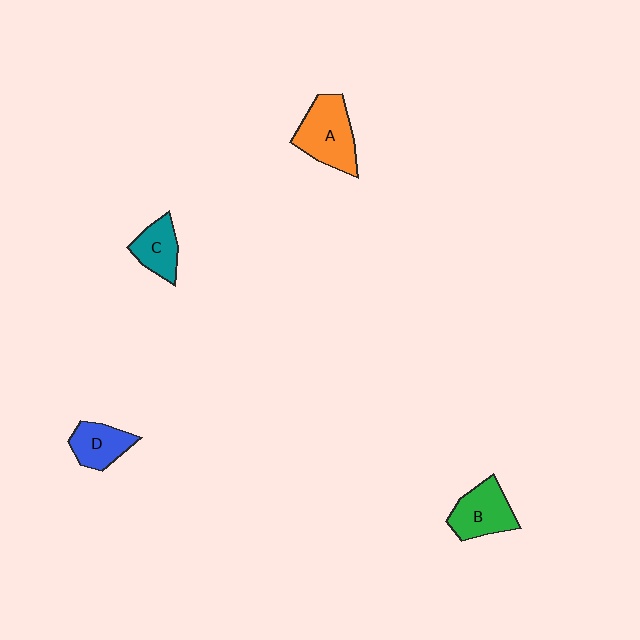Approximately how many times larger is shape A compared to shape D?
Approximately 1.5 times.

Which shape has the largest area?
Shape A (orange).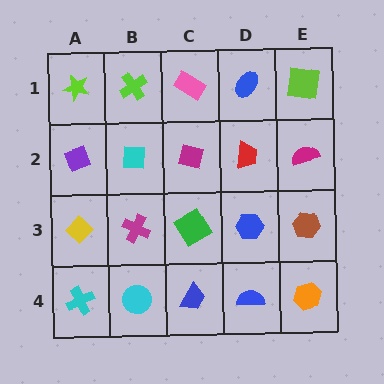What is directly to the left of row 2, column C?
A cyan square.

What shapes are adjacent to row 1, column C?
A magenta square (row 2, column C), a lime cross (row 1, column B), a blue ellipse (row 1, column D).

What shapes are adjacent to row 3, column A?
A purple diamond (row 2, column A), a cyan cross (row 4, column A), a magenta cross (row 3, column B).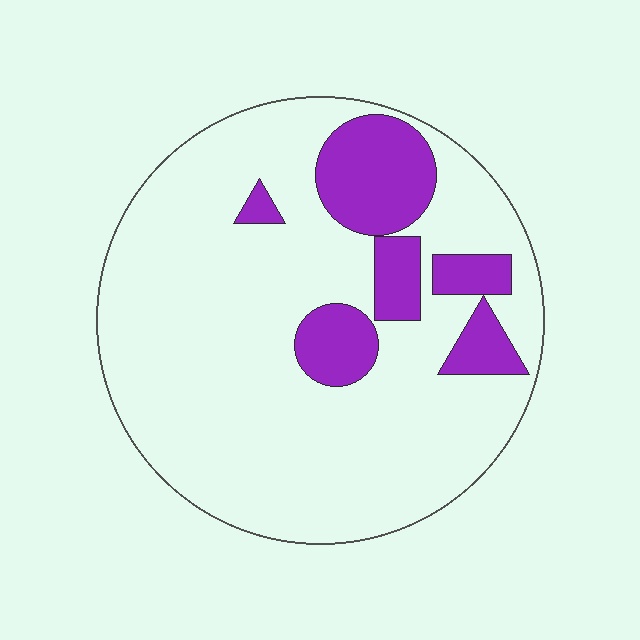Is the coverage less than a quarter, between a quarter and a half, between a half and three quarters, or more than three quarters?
Less than a quarter.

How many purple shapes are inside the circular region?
6.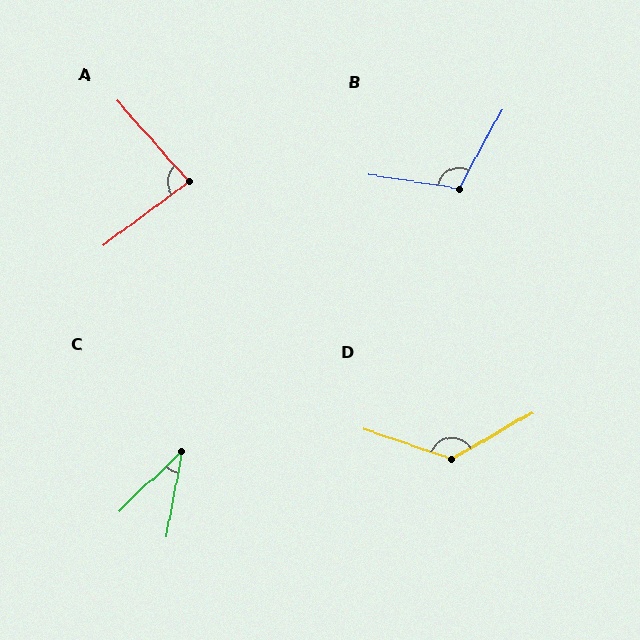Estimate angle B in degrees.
Approximately 110 degrees.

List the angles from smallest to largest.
C (36°), A (85°), B (110°), D (131°).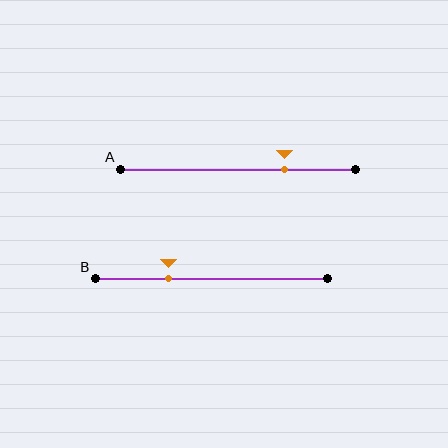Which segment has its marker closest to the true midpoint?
Segment B has its marker closest to the true midpoint.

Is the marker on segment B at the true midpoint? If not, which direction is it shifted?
No, the marker on segment B is shifted to the left by about 18% of the segment length.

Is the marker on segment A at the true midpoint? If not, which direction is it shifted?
No, the marker on segment A is shifted to the right by about 20% of the segment length.